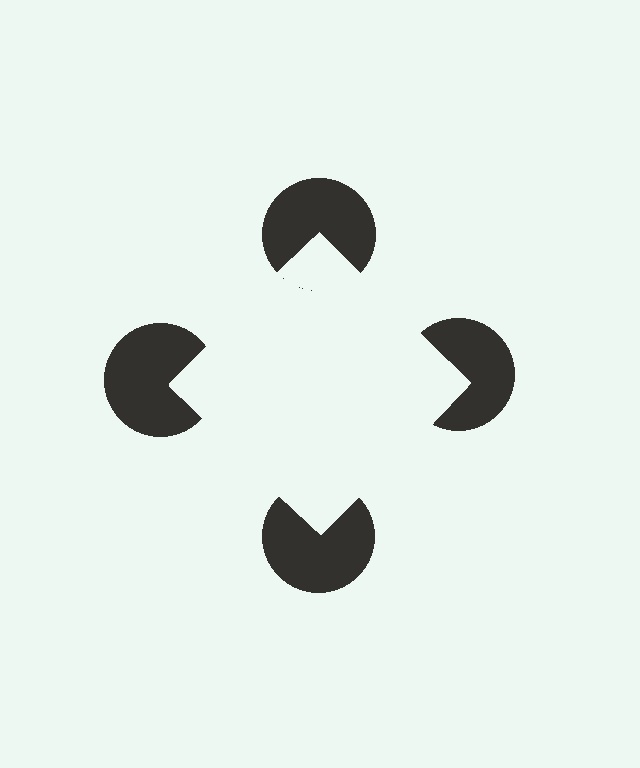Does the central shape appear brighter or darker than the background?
It typically appears slightly brighter than the background, even though no actual brightness change is drawn.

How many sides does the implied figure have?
4 sides.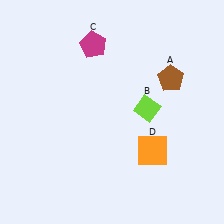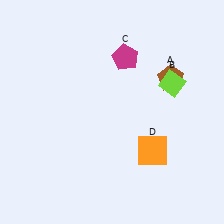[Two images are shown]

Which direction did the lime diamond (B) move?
The lime diamond (B) moved up.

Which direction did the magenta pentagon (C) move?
The magenta pentagon (C) moved right.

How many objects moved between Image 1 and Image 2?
2 objects moved between the two images.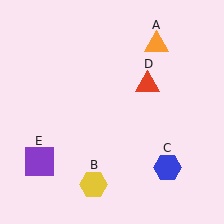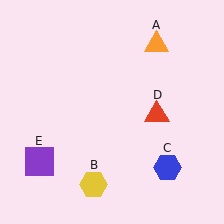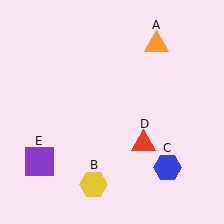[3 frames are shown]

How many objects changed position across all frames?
1 object changed position: red triangle (object D).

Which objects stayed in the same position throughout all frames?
Orange triangle (object A) and yellow hexagon (object B) and blue hexagon (object C) and purple square (object E) remained stationary.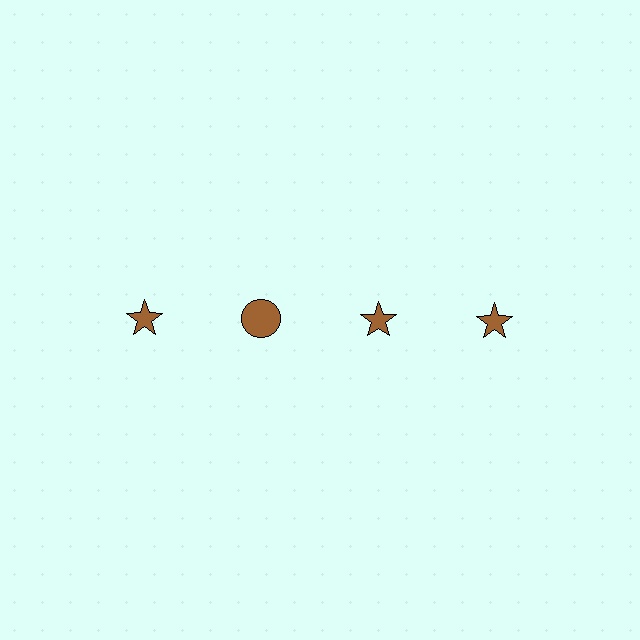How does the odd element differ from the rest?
It has a different shape: circle instead of star.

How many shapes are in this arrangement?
There are 4 shapes arranged in a grid pattern.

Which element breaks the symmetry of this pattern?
The brown circle in the top row, second from left column breaks the symmetry. All other shapes are brown stars.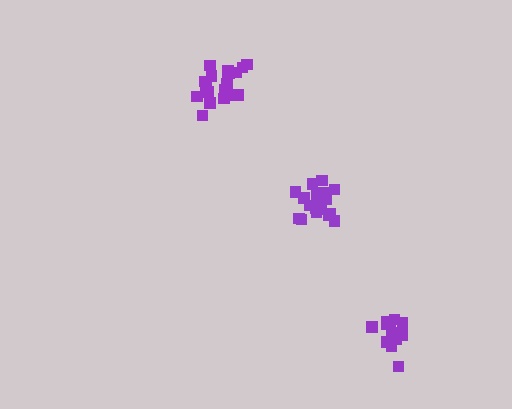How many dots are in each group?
Group 1: 20 dots, Group 2: 15 dots, Group 3: 20 dots (55 total).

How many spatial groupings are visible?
There are 3 spatial groupings.